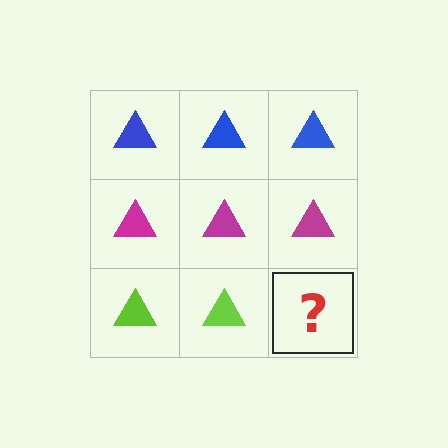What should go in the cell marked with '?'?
The missing cell should contain a lime triangle.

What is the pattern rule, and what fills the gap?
The rule is that each row has a consistent color. The gap should be filled with a lime triangle.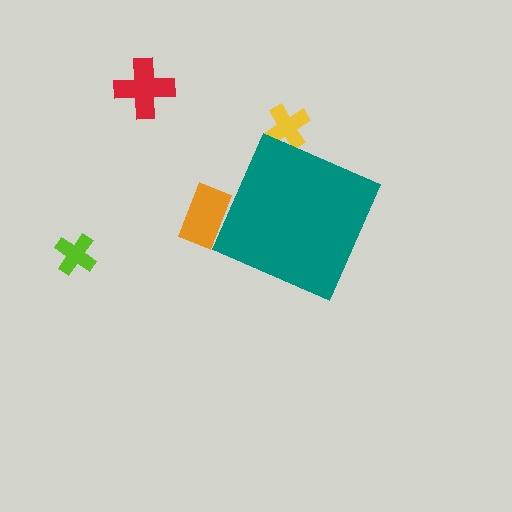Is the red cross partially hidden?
No, the red cross is fully visible.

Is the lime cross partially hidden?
No, the lime cross is fully visible.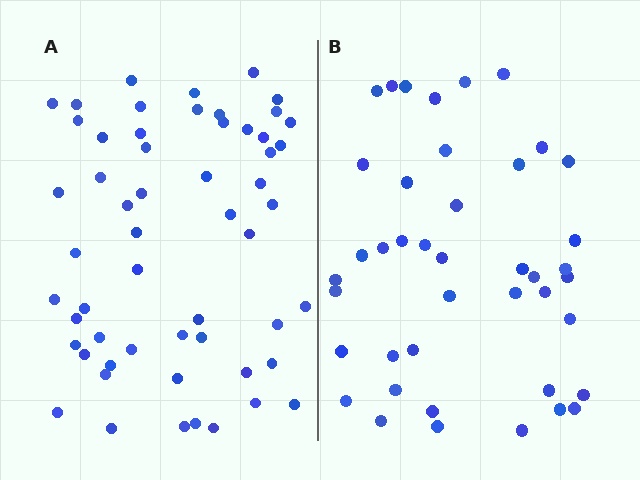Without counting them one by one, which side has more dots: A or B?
Region A (the left region) has more dots.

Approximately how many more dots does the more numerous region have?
Region A has approximately 15 more dots than region B.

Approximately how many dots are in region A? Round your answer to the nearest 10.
About 60 dots. (The exact count is 56, which rounds to 60.)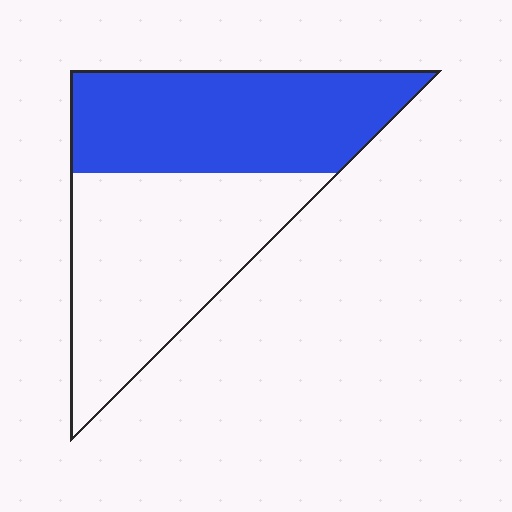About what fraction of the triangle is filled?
About one half (1/2).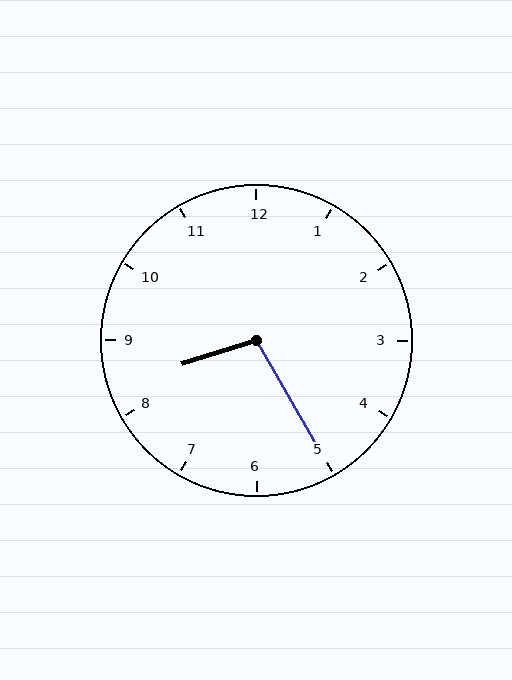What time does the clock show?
8:25.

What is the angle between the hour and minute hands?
Approximately 102 degrees.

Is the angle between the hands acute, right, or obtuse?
It is obtuse.